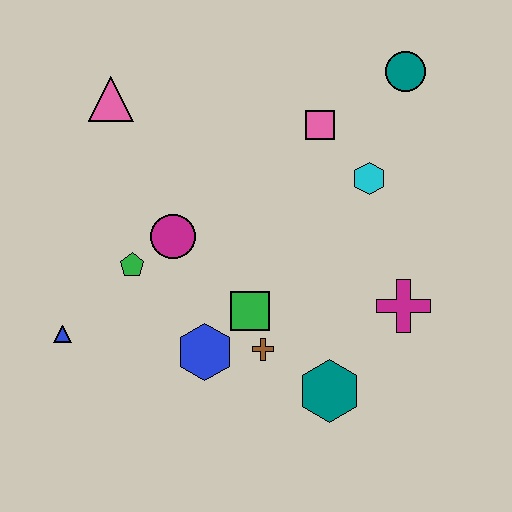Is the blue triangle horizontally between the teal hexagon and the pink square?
No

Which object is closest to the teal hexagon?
The brown cross is closest to the teal hexagon.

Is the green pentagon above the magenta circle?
No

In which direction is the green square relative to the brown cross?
The green square is above the brown cross.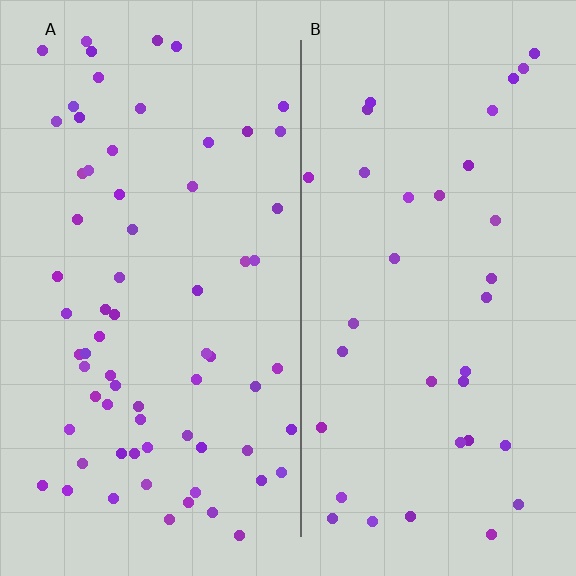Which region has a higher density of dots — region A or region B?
A (the left).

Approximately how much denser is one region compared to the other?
Approximately 2.0× — region A over region B.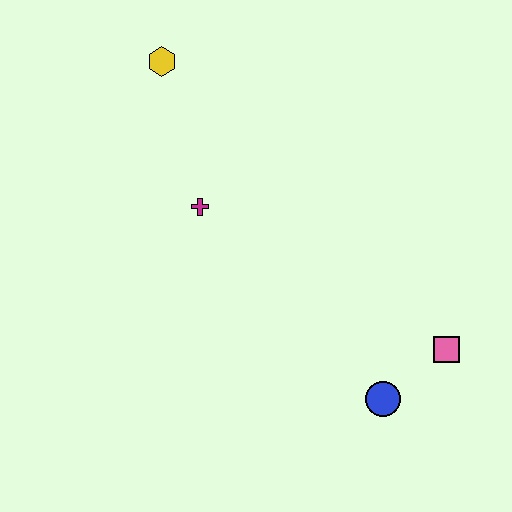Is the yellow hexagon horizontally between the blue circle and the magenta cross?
No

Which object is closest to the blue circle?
The pink square is closest to the blue circle.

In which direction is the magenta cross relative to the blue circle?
The magenta cross is above the blue circle.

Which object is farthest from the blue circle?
The yellow hexagon is farthest from the blue circle.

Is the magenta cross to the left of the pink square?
Yes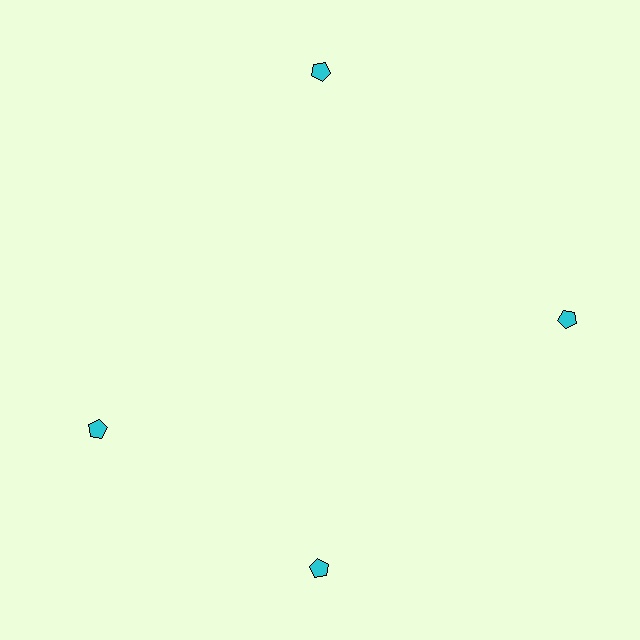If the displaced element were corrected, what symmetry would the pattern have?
It would have 4-fold rotational symmetry — the pattern would map onto itself every 90 degrees.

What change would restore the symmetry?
The symmetry would be restored by rotating it back into even spacing with its neighbors so that all 4 pentagons sit at equal angles and equal distance from the center.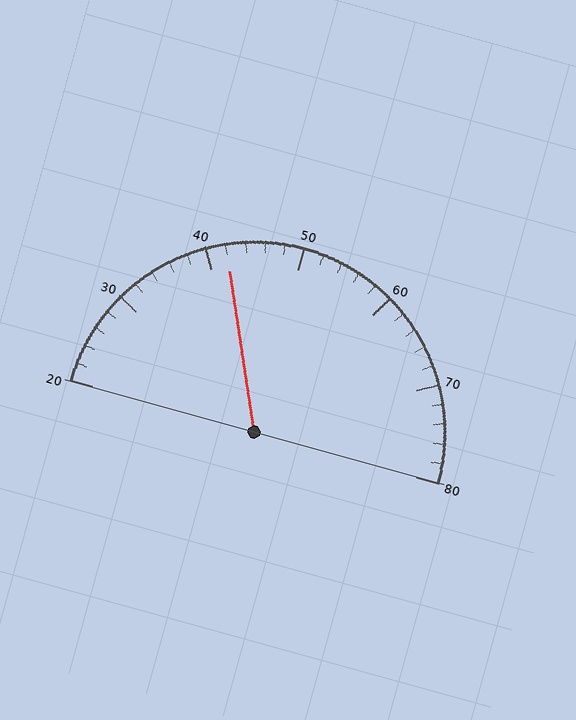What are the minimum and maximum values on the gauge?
The gauge ranges from 20 to 80.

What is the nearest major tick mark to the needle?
The nearest major tick mark is 40.